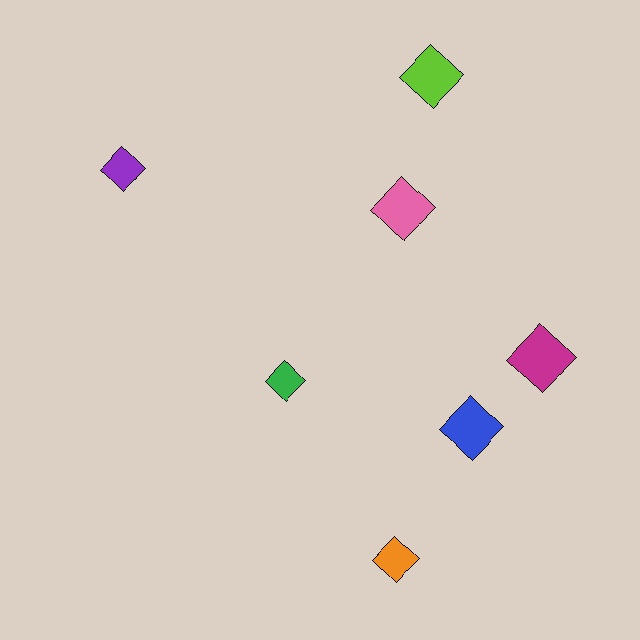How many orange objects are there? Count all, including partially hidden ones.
There is 1 orange object.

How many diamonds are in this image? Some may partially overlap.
There are 7 diamonds.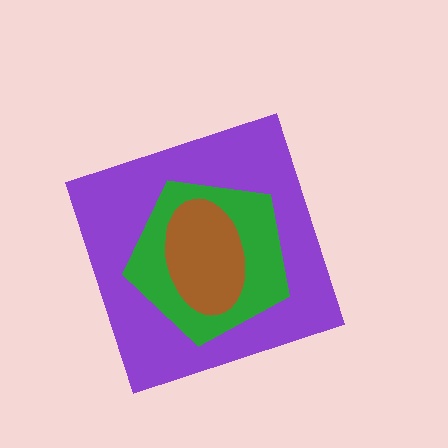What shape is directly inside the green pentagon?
The brown ellipse.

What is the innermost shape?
The brown ellipse.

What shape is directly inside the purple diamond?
The green pentagon.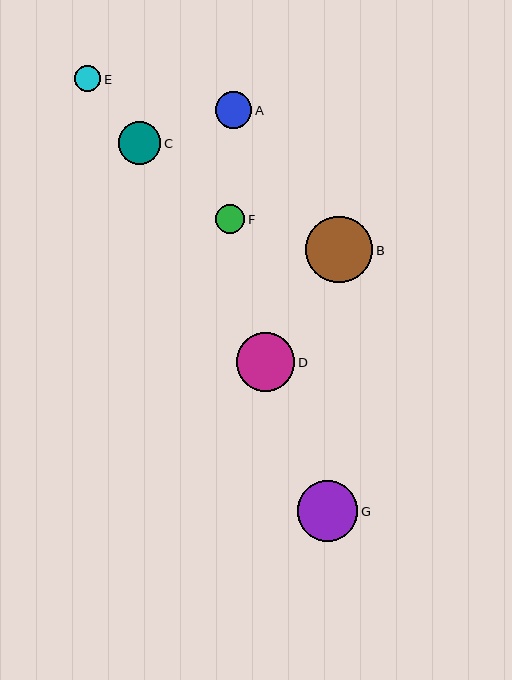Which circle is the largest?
Circle B is the largest with a size of approximately 67 pixels.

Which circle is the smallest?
Circle E is the smallest with a size of approximately 26 pixels.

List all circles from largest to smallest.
From largest to smallest: B, G, D, C, A, F, E.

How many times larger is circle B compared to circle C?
Circle B is approximately 1.6 times the size of circle C.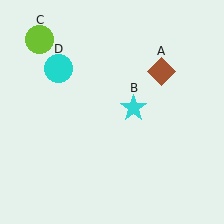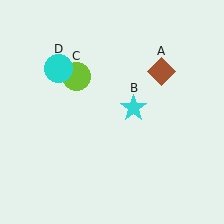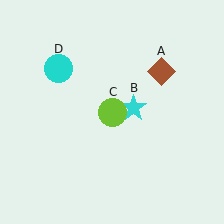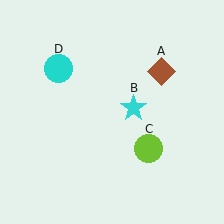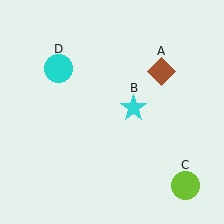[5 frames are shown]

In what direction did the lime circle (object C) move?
The lime circle (object C) moved down and to the right.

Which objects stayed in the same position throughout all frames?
Brown diamond (object A) and cyan star (object B) and cyan circle (object D) remained stationary.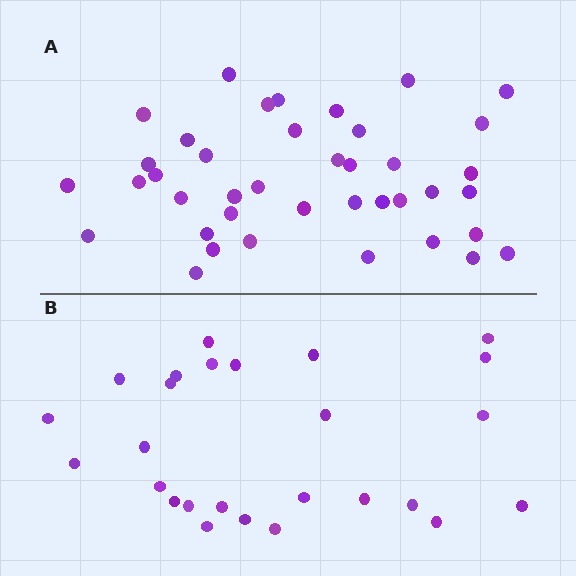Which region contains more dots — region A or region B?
Region A (the top region) has more dots.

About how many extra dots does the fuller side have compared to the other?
Region A has approximately 15 more dots than region B.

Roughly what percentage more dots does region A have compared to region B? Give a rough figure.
About 55% more.